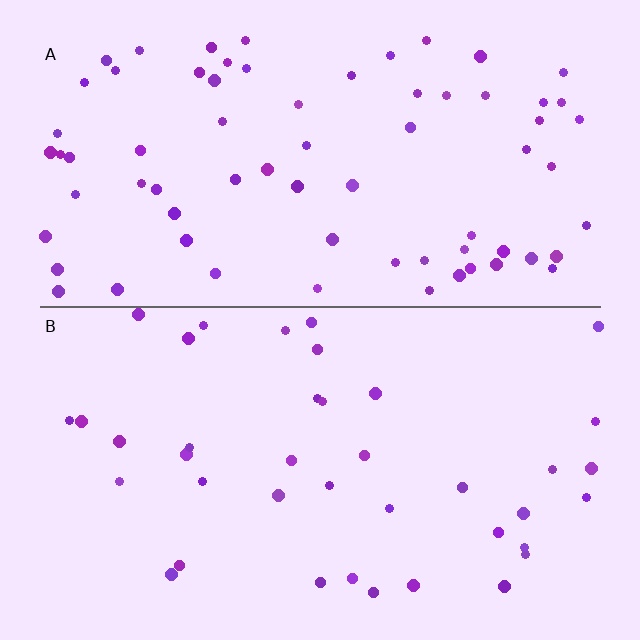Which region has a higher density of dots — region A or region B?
A (the top).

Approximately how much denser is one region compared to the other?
Approximately 1.8× — region A over region B.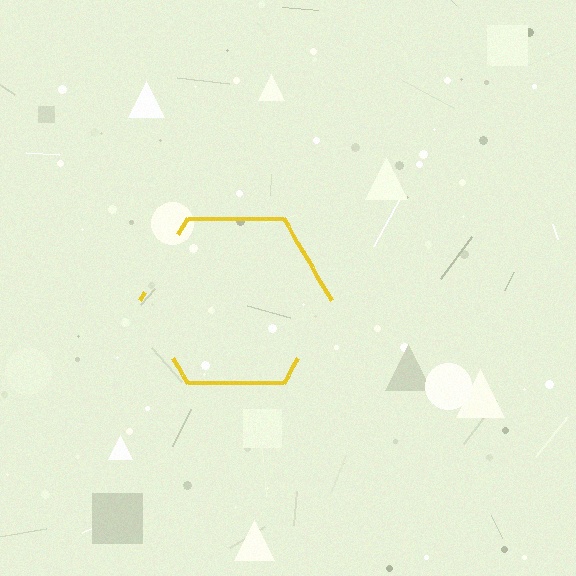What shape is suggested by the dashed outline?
The dashed outline suggests a hexagon.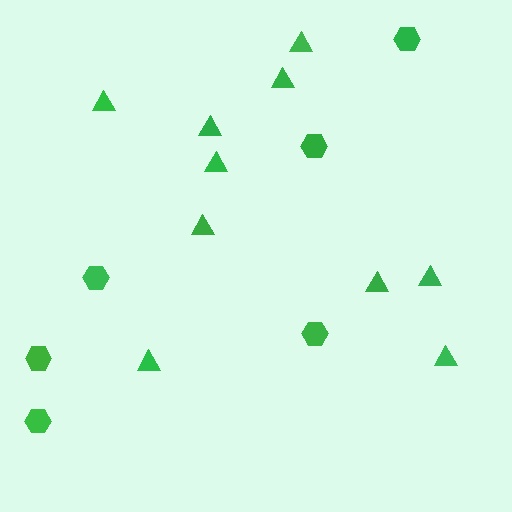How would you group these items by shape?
There are 2 groups: one group of hexagons (6) and one group of triangles (10).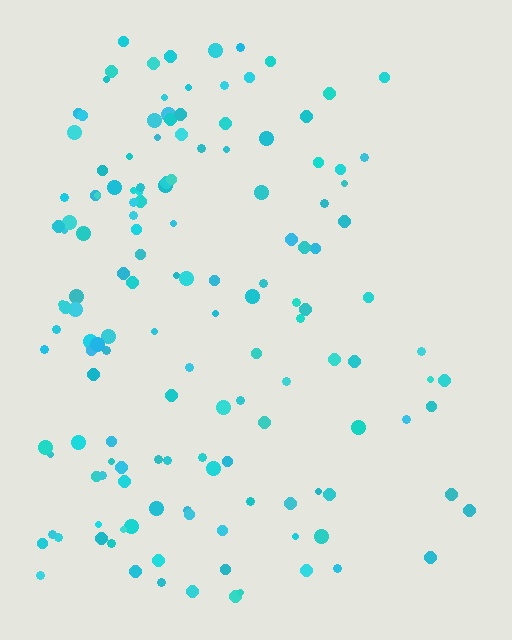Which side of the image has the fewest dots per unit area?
The right.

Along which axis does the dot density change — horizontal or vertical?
Horizontal.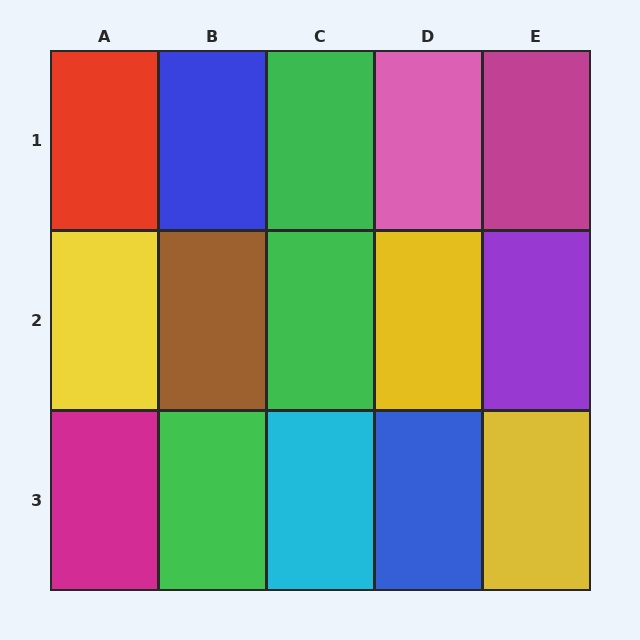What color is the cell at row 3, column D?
Blue.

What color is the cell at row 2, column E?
Purple.